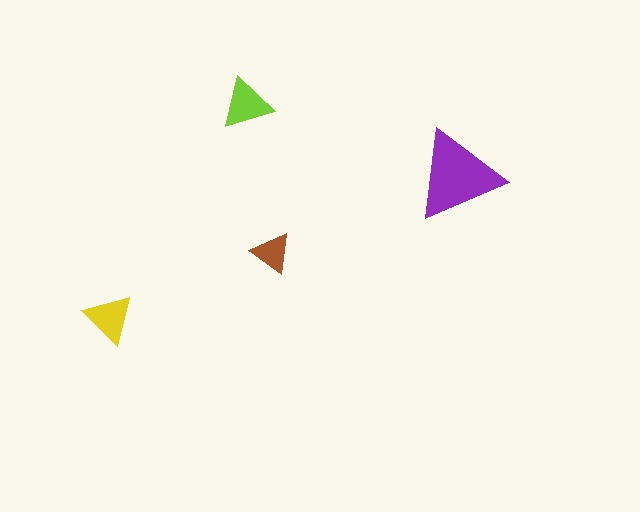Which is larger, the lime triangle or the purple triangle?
The purple one.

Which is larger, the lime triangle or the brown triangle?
The lime one.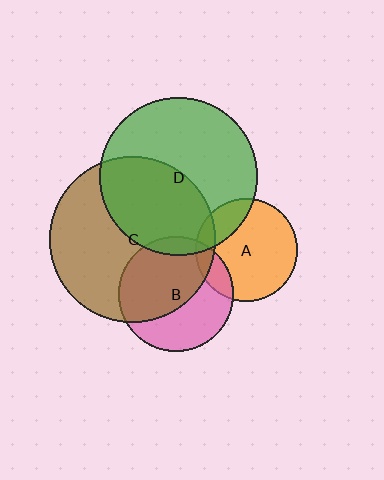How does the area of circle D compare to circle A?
Approximately 2.4 times.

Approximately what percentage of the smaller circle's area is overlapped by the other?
Approximately 55%.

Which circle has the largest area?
Circle C (brown).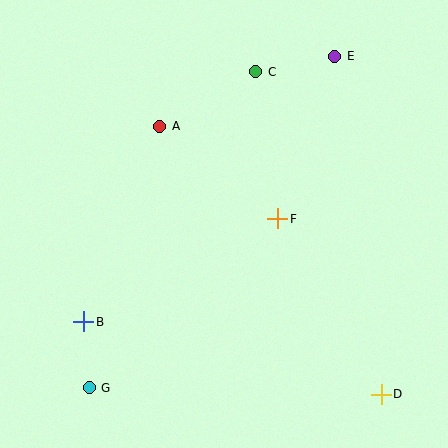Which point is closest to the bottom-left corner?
Point G is closest to the bottom-left corner.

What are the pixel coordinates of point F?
Point F is at (278, 219).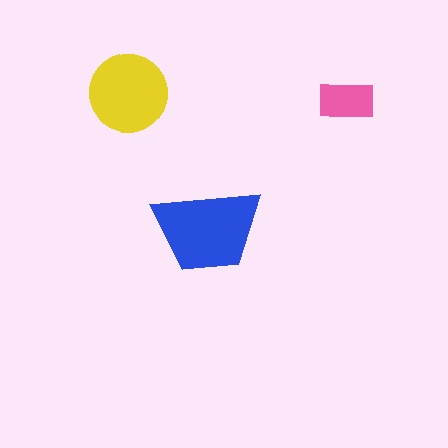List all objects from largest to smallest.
The blue trapezoid, the yellow circle, the pink rectangle.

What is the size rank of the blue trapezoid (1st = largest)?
1st.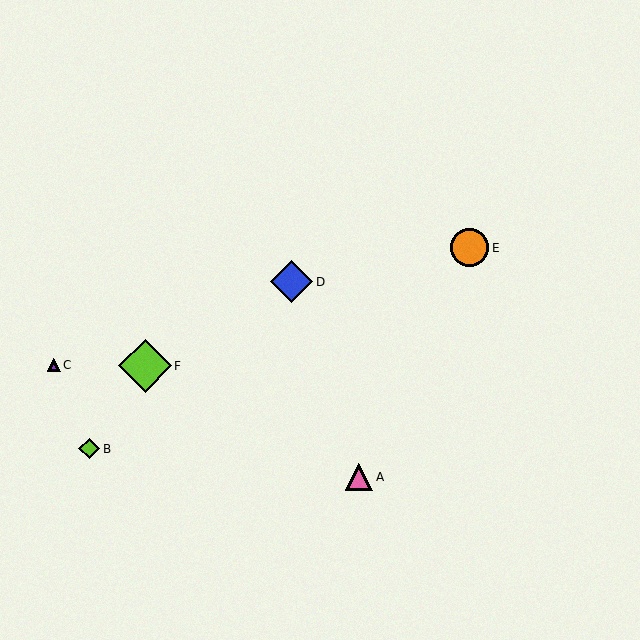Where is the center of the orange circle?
The center of the orange circle is at (470, 248).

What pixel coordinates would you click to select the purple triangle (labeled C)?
Click at (54, 365) to select the purple triangle C.